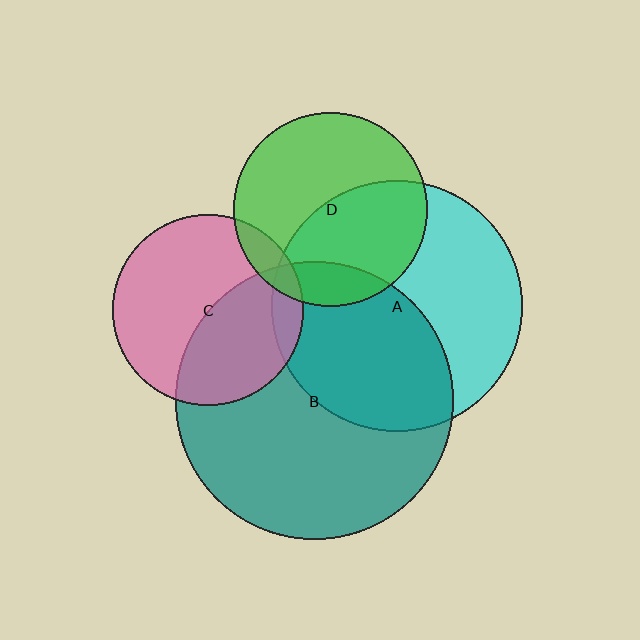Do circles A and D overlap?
Yes.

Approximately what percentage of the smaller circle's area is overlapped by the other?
Approximately 45%.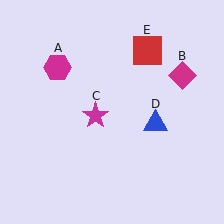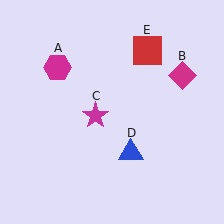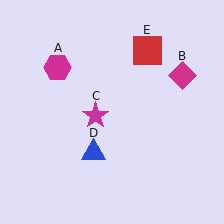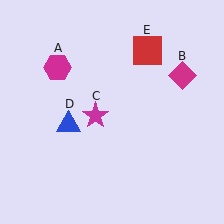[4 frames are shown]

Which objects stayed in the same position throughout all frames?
Magenta hexagon (object A) and magenta diamond (object B) and magenta star (object C) and red square (object E) remained stationary.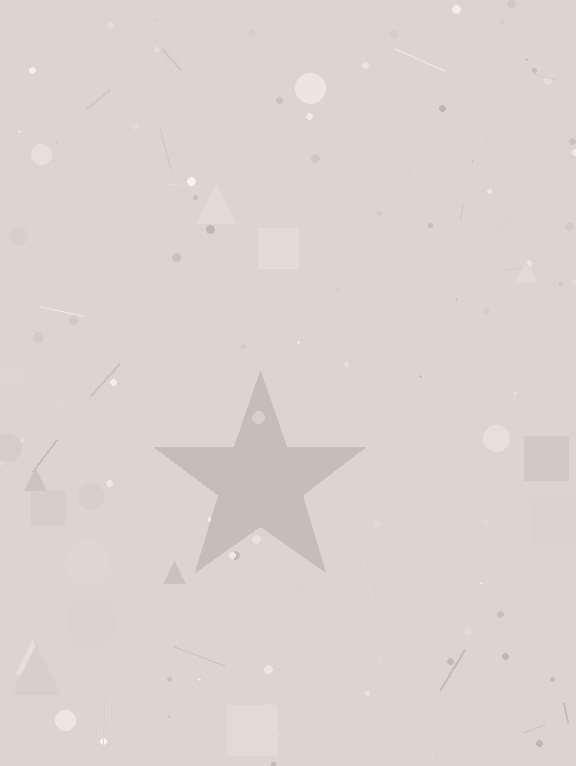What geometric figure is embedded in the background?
A star is embedded in the background.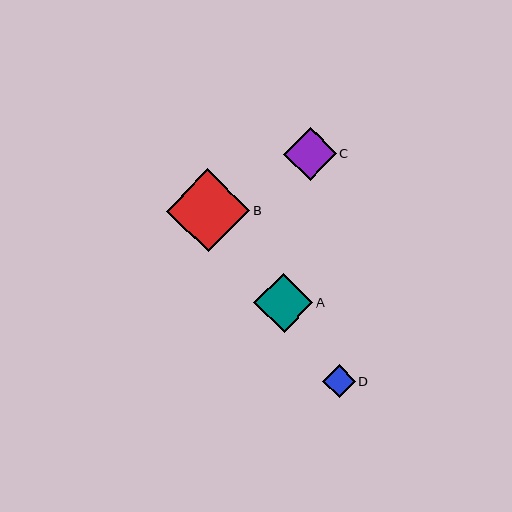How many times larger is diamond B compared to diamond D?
Diamond B is approximately 2.5 times the size of diamond D.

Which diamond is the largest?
Diamond B is the largest with a size of approximately 83 pixels.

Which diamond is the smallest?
Diamond D is the smallest with a size of approximately 33 pixels.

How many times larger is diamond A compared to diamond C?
Diamond A is approximately 1.1 times the size of diamond C.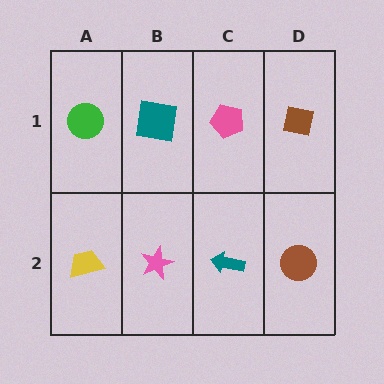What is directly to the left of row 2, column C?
A pink star.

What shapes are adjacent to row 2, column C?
A pink pentagon (row 1, column C), a pink star (row 2, column B), a brown circle (row 2, column D).